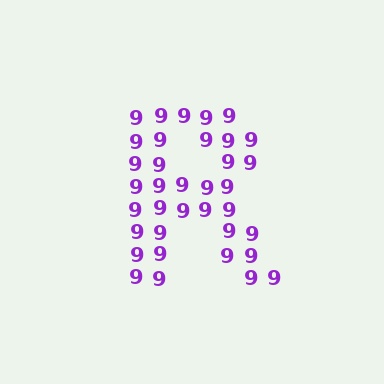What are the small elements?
The small elements are digit 9's.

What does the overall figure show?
The overall figure shows the letter R.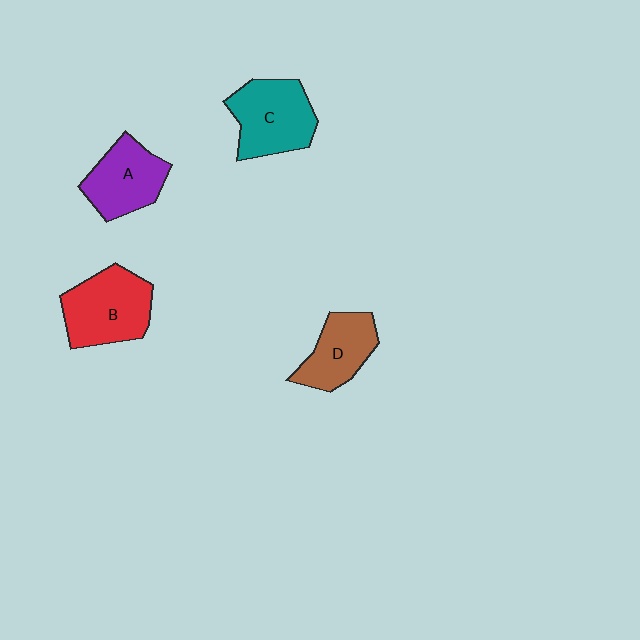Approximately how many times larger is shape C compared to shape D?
Approximately 1.3 times.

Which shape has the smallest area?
Shape D (brown).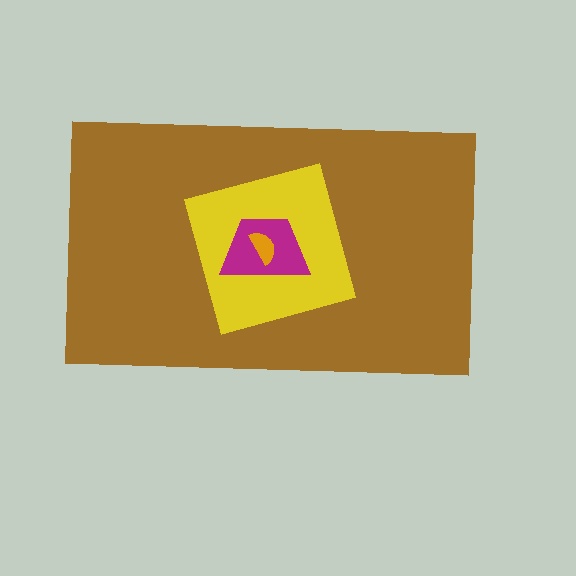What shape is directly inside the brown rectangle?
The yellow square.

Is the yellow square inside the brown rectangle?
Yes.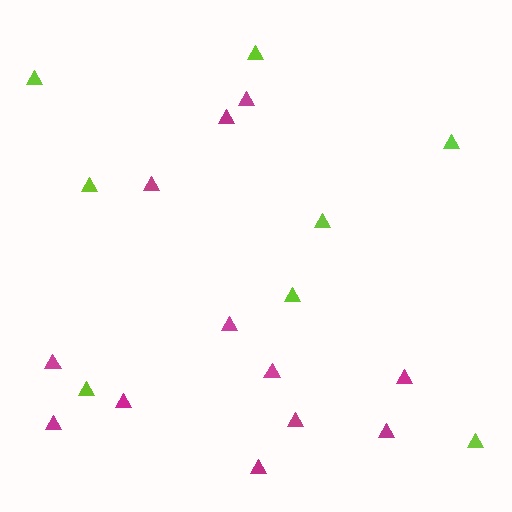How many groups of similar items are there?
There are 2 groups: one group of lime triangles (8) and one group of magenta triangles (12).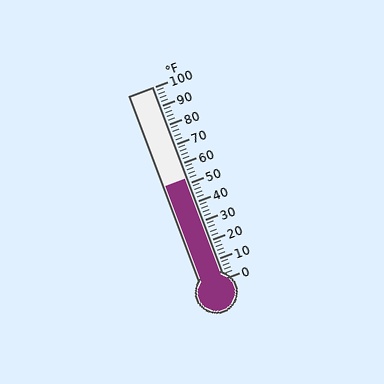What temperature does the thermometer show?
The thermometer shows approximately 52°F.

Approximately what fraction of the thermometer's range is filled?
The thermometer is filled to approximately 50% of its range.